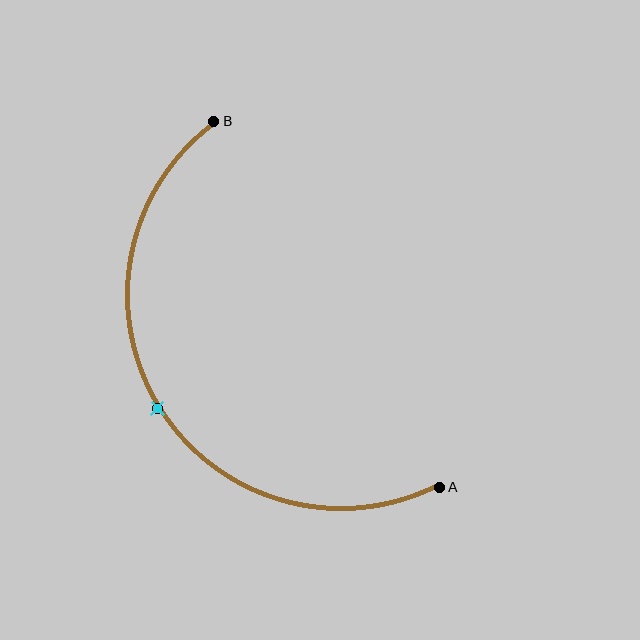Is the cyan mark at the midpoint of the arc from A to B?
Yes. The cyan mark lies on the arc at equal arc-length from both A and B — it is the arc midpoint.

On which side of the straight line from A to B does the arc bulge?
The arc bulges to the left of the straight line connecting A and B.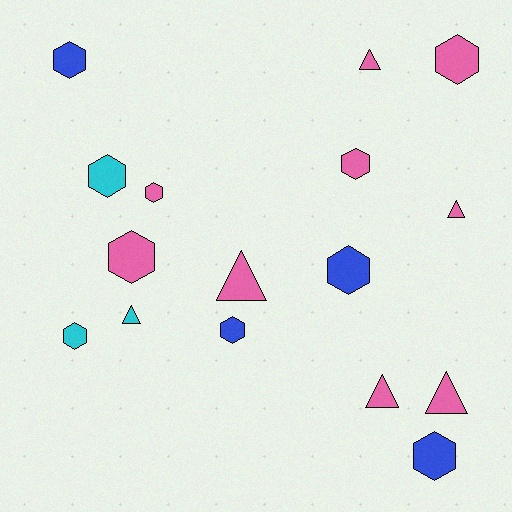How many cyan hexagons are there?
There are 2 cyan hexagons.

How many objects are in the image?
There are 16 objects.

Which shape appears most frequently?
Hexagon, with 10 objects.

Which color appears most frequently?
Pink, with 9 objects.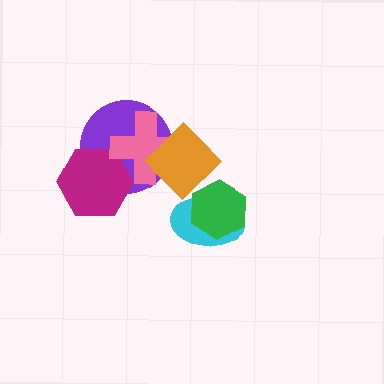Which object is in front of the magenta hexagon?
The pink cross is in front of the magenta hexagon.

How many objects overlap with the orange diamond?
4 objects overlap with the orange diamond.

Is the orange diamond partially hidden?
No, no other shape covers it.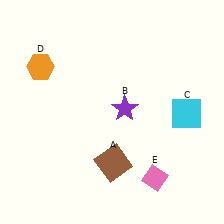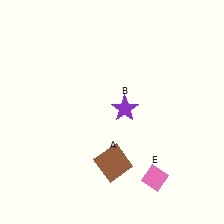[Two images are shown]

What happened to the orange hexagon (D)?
The orange hexagon (D) was removed in Image 2. It was in the top-left area of Image 1.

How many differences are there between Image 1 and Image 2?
There are 2 differences between the two images.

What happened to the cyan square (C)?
The cyan square (C) was removed in Image 2. It was in the bottom-right area of Image 1.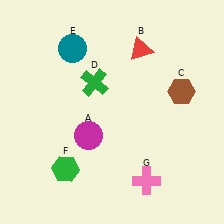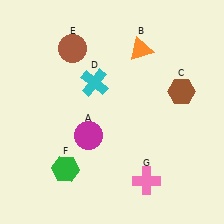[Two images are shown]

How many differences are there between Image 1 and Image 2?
There are 3 differences between the two images.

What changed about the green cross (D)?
In Image 1, D is green. In Image 2, it changed to cyan.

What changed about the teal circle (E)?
In Image 1, E is teal. In Image 2, it changed to brown.